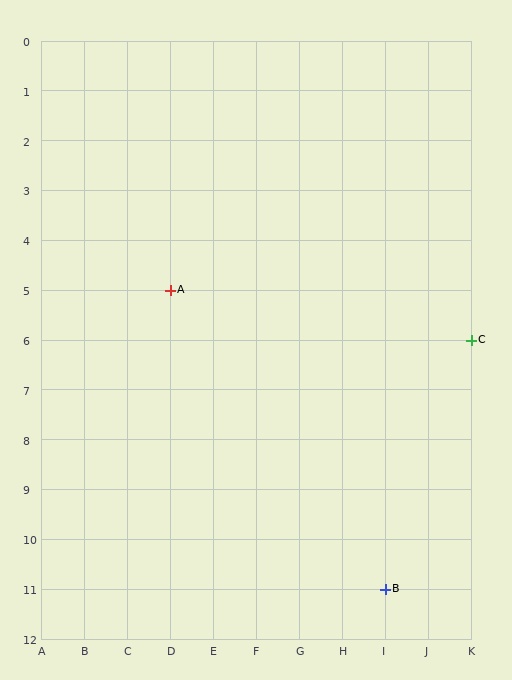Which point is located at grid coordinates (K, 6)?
Point C is at (K, 6).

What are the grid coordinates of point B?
Point B is at grid coordinates (I, 11).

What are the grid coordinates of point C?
Point C is at grid coordinates (K, 6).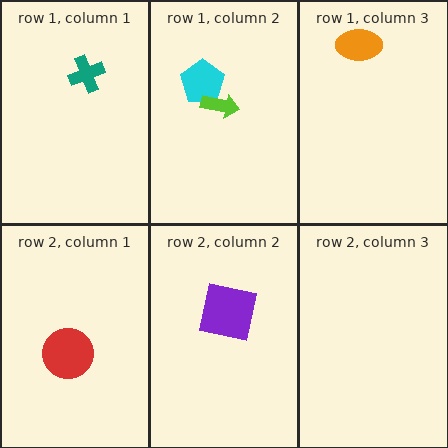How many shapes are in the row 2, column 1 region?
1.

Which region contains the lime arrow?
The row 1, column 2 region.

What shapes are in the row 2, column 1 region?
The red circle.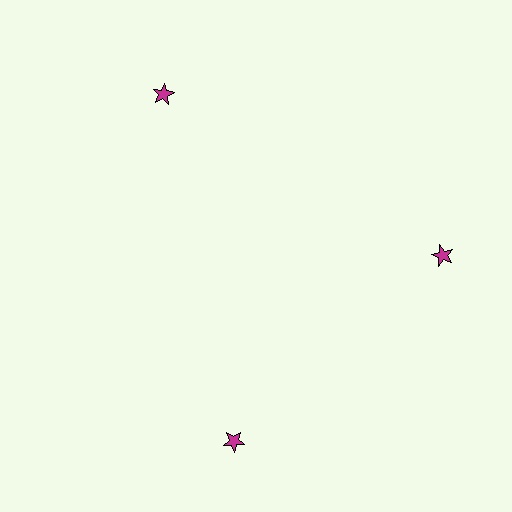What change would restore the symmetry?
The symmetry would be restored by rotating it back into even spacing with its neighbors so that all 3 stars sit at equal angles and equal distance from the center.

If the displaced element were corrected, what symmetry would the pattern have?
It would have 3-fold rotational symmetry — the pattern would map onto itself every 120 degrees.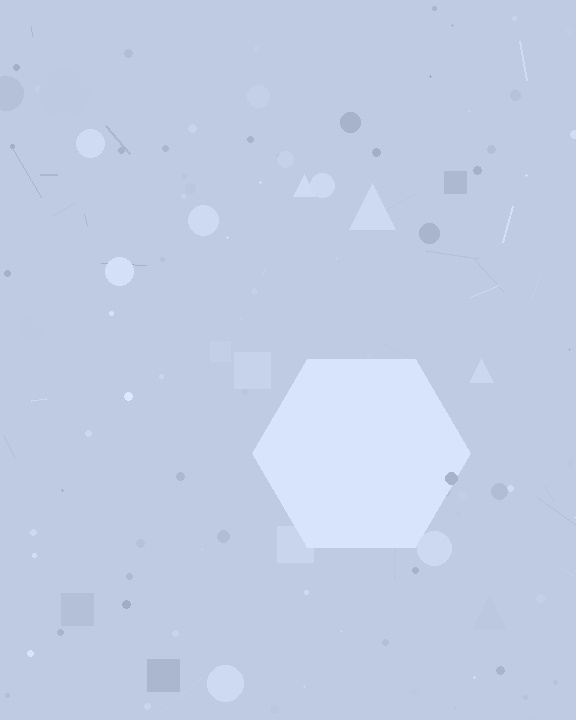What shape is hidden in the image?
A hexagon is hidden in the image.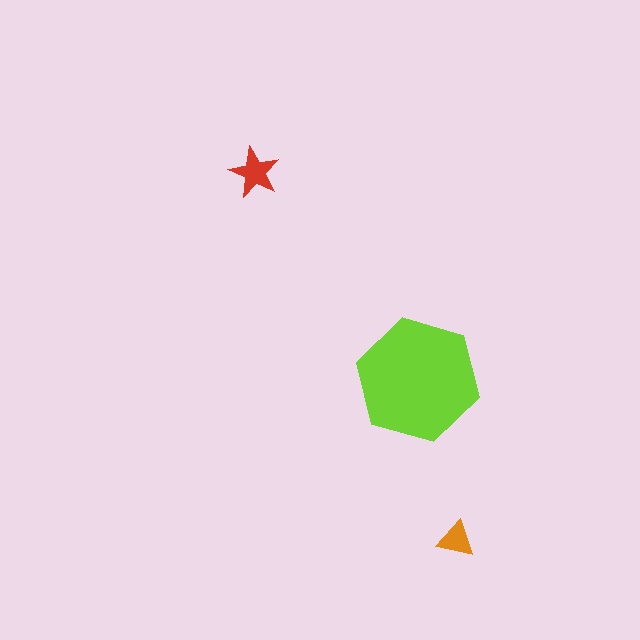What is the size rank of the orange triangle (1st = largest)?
3rd.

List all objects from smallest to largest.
The orange triangle, the red star, the lime hexagon.